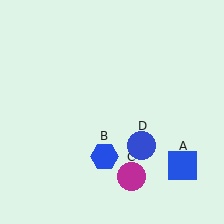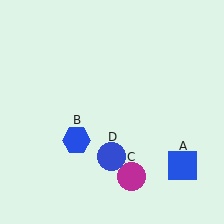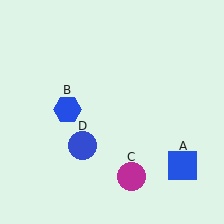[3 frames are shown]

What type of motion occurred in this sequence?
The blue hexagon (object B), blue circle (object D) rotated clockwise around the center of the scene.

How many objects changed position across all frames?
2 objects changed position: blue hexagon (object B), blue circle (object D).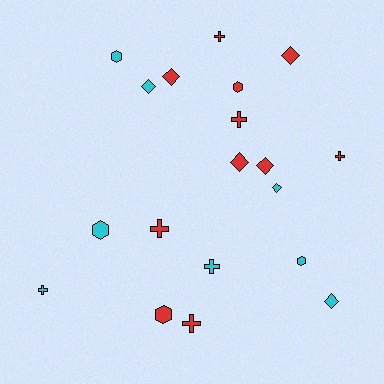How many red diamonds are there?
There are 4 red diamonds.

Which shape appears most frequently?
Cross, with 7 objects.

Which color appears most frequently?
Red, with 11 objects.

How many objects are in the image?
There are 19 objects.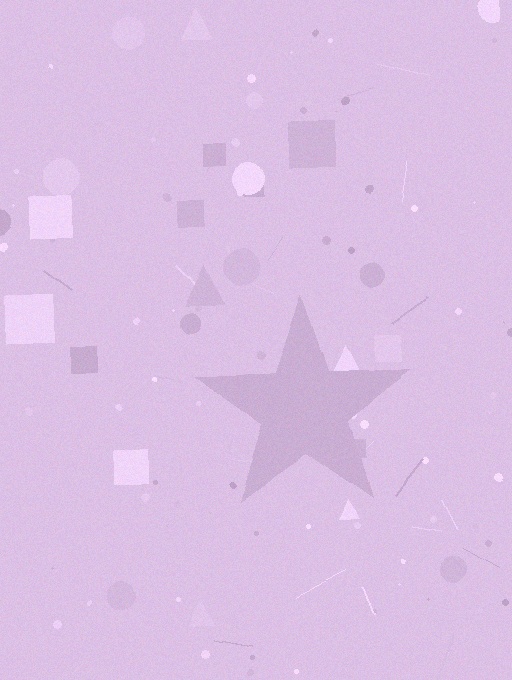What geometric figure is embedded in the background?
A star is embedded in the background.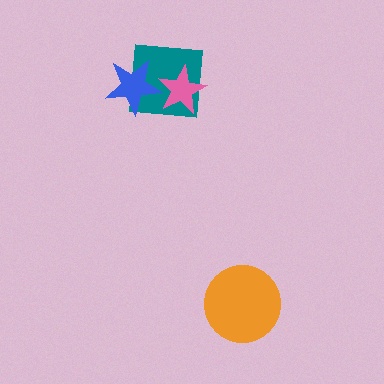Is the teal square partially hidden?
Yes, it is partially covered by another shape.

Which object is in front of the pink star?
The blue star is in front of the pink star.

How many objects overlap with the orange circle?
0 objects overlap with the orange circle.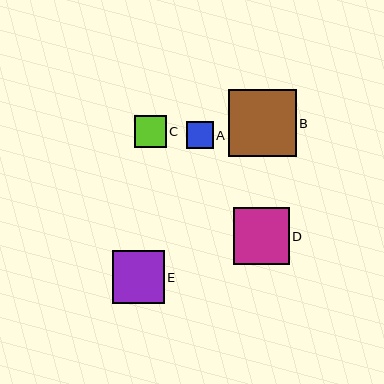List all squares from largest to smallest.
From largest to smallest: B, D, E, C, A.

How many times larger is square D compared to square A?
Square D is approximately 2.1 times the size of square A.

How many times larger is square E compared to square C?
Square E is approximately 1.6 times the size of square C.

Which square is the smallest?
Square A is the smallest with a size of approximately 27 pixels.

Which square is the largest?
Square B is the largest with a size of approximately 68 pixels.